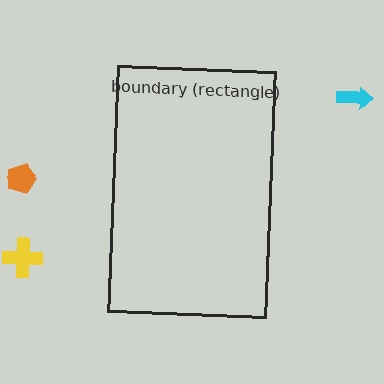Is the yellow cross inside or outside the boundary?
Outside.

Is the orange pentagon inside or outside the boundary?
Outside.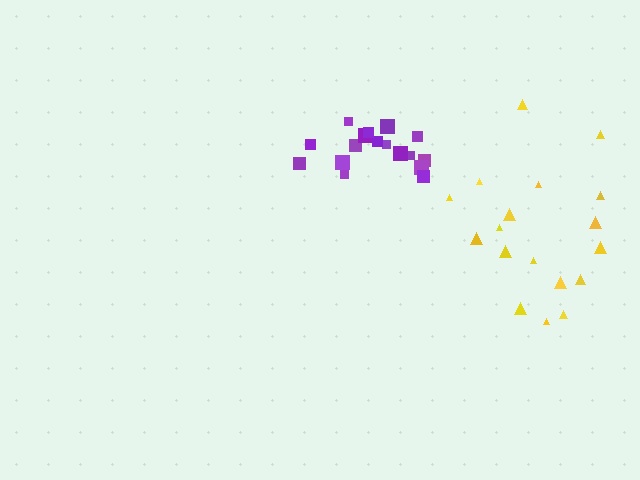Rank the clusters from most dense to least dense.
purple, yellow.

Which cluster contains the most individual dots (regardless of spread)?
Yellow (18).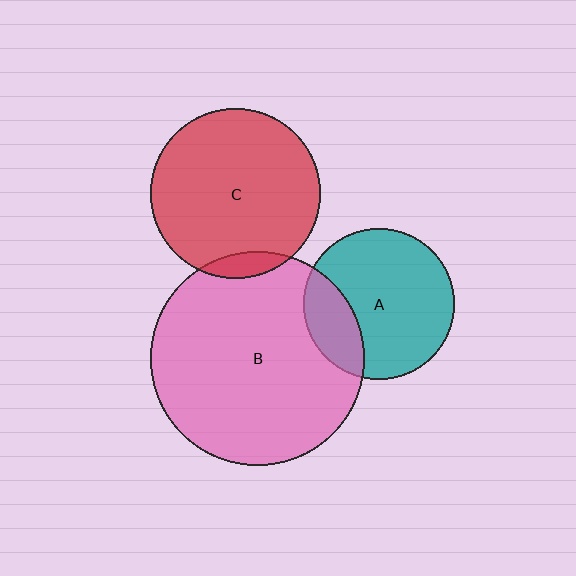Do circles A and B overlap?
Yes.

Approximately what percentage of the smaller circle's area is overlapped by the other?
Approximately 25%.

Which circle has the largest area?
Circle B (pink).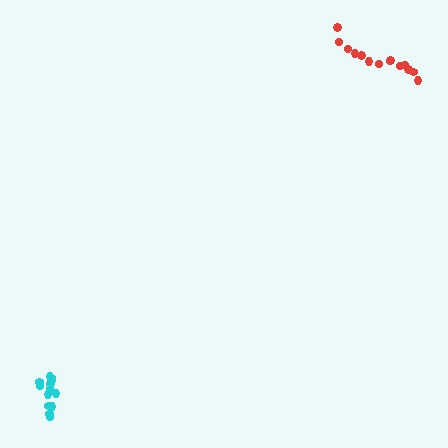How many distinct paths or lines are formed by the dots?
There are 2 distinct paths.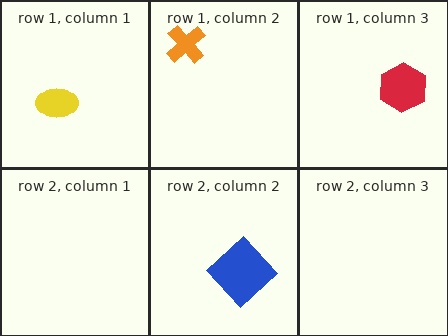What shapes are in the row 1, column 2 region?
The orange cross.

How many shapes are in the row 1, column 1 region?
1.